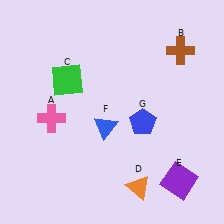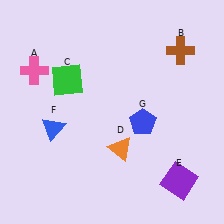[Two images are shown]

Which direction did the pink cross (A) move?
The pink cross (A) moved up.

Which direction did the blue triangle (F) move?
The blue triangle (F) moved left.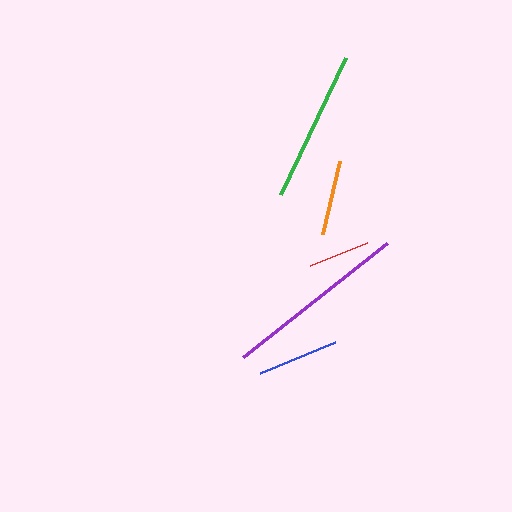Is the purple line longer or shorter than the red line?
The purple line is longer than the red line.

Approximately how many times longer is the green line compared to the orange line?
The green line is approximately 2.0 times the length of the orange line.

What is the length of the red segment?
The red segment is approximately 62 pixels long.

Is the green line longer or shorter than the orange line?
The green line is longer than the orange line.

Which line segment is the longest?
The purple line is the longest at approximately 183 pixels.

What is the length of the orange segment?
The orange segment is approximately 75 pixels long.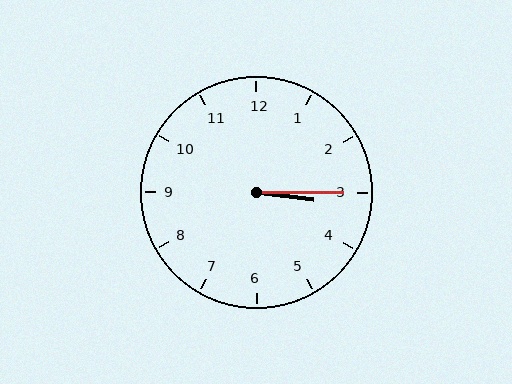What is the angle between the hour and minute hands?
Approximately 8 degrees.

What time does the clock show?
3:15.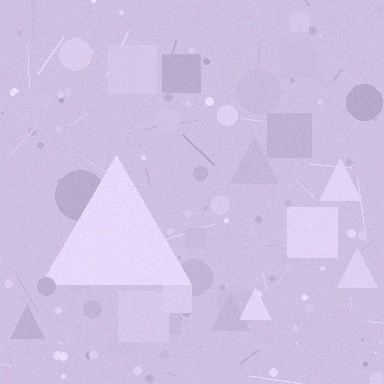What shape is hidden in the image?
A triangle is hidden in the image.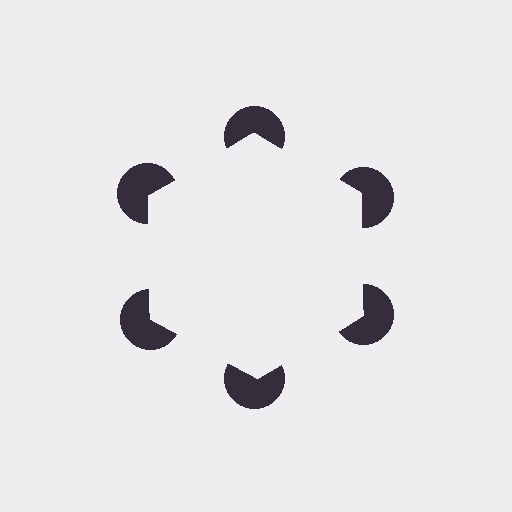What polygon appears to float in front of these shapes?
An illusory hexagon — its edges are inferred from the aligned wedge cuts in the pac-man discs, not physically drawn.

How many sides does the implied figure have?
6 sides.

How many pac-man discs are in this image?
There are 6 — one at each vertex of the illusory hexagon.